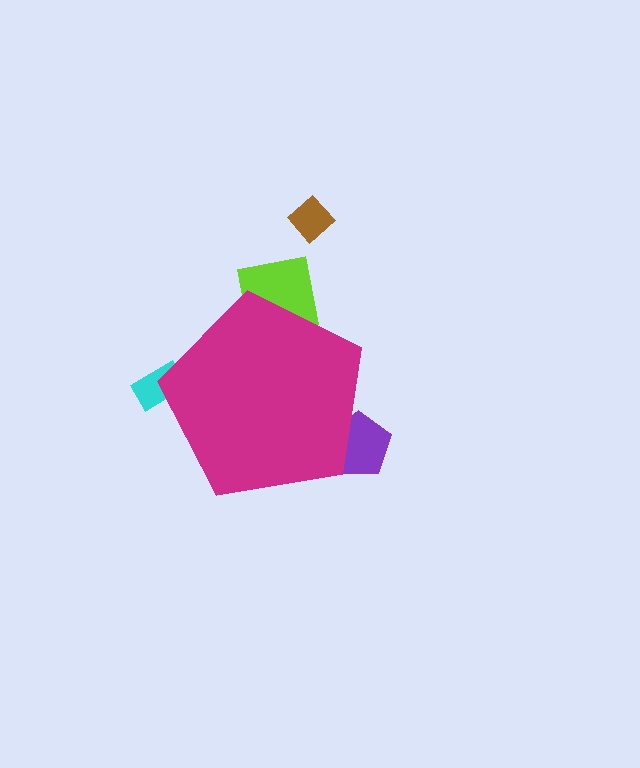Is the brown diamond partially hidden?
No, the brown diamond is fully visible.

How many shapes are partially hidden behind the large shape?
3 shapes are partially hidden.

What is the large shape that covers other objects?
A magenta pentagon.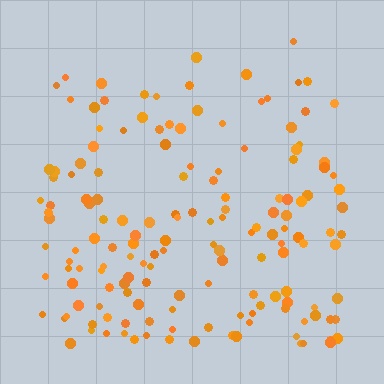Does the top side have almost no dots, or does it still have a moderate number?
Still a moderate number, just noticeably fewer than the bottom.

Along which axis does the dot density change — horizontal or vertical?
Vertical.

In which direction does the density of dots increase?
From top to bottom, with the bottom side densest.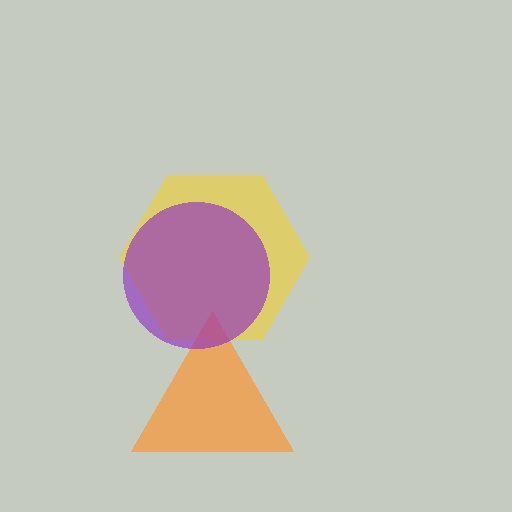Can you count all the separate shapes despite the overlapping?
Yes, there are 3 separate shapes.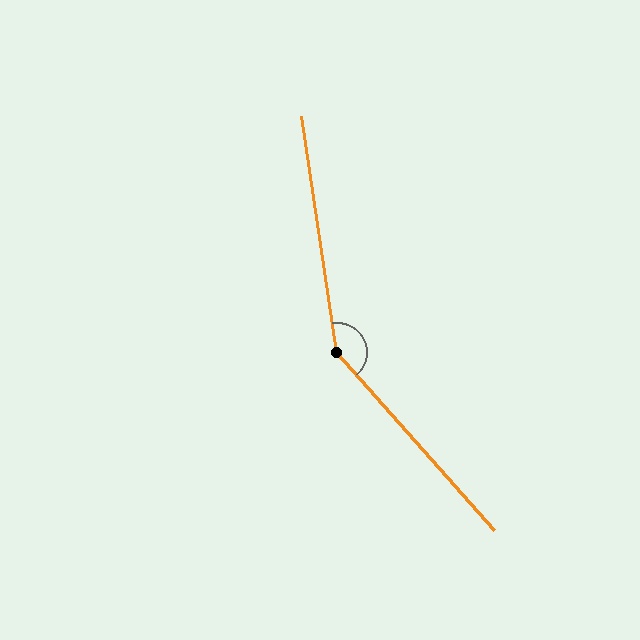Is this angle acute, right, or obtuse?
It is obtuse.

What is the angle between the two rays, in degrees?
Approximately 147 degrees.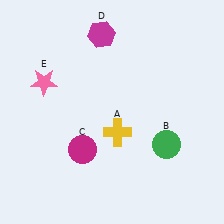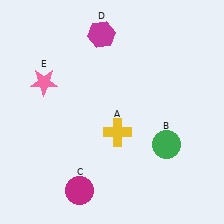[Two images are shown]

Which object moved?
The magenta circle (C) moved down.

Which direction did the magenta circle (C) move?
The magenta circle (C) moved down.